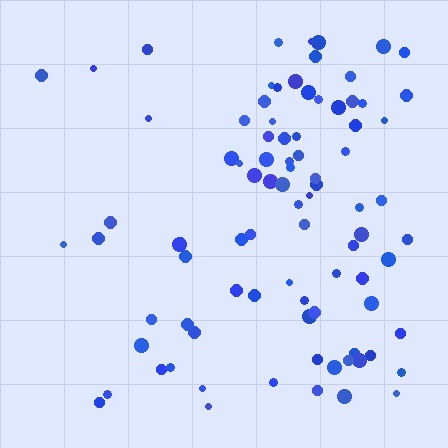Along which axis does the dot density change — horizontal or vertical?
Horizontal.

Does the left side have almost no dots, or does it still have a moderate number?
Still a moderate number, just noticeably fewer than the right.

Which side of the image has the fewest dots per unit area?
The left.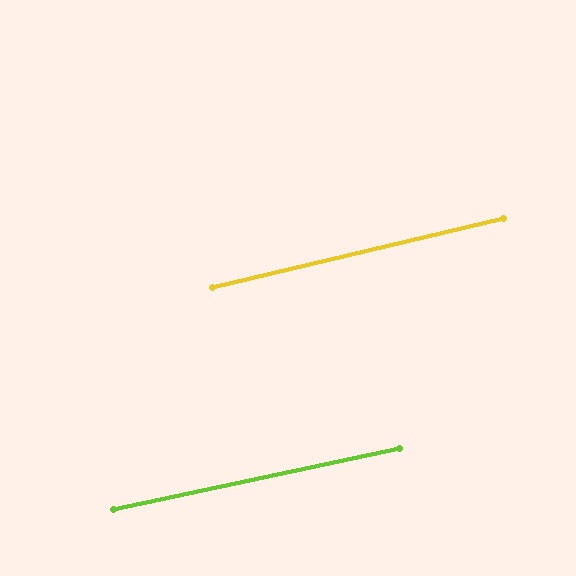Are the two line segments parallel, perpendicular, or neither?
Parallel — their directions differ by only 1.5°.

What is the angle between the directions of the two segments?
Approximately 2 degrees.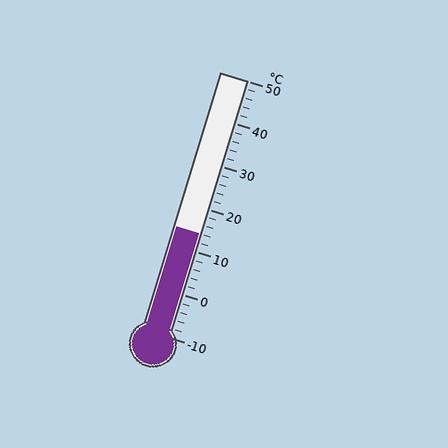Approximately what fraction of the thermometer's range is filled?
The thermometer is filled to approximately 40% of its range.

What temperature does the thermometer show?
The thermometer shows approximately 14°C.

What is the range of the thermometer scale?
The thermometer scale ranges from -10°C to 50°C.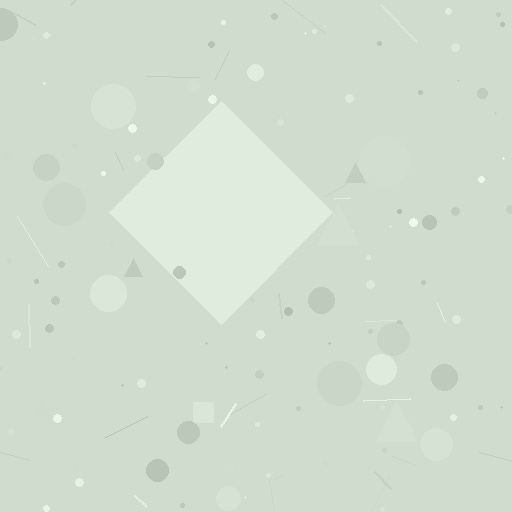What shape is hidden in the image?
A diamond is hidden in the image.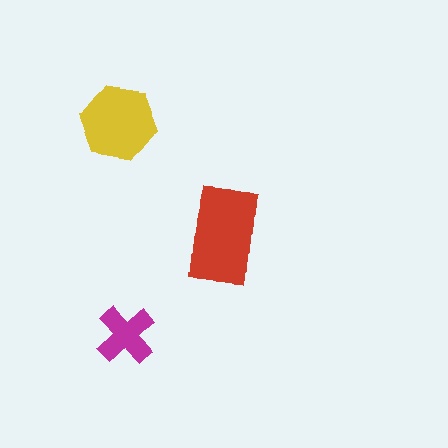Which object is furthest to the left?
The yellow hexagon is leftmost.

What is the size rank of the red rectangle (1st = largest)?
1st.